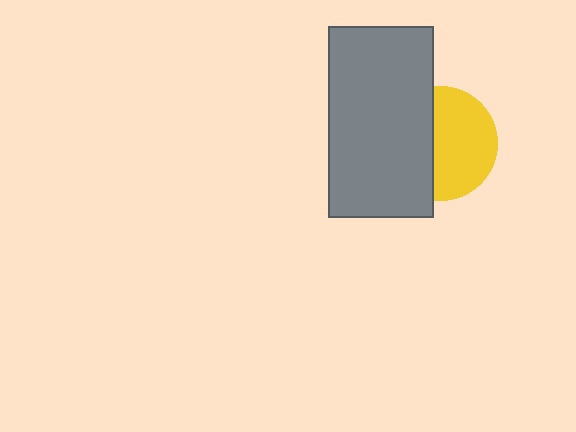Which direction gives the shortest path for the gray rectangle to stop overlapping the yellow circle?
Moving left gives the shortest separation.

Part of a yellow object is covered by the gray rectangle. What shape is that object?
It is a circle.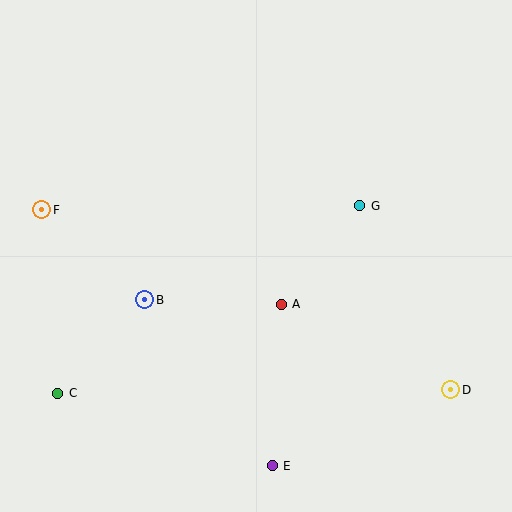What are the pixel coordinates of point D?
Point D is at (451, 390).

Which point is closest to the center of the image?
Point A at (281, 304) is closest to the center.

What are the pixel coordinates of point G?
Point G is at (360, 206).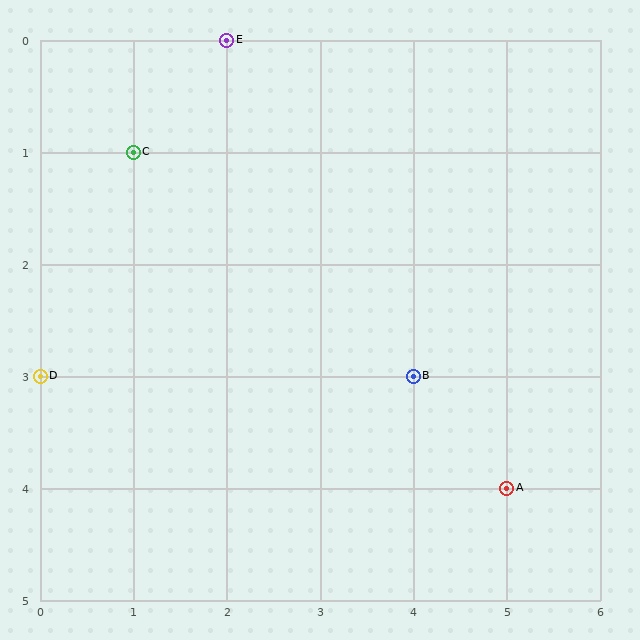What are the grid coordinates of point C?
Point C is at grid coordinates (1, 1).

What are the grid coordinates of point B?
Point B is at grid coordinates (4, 3).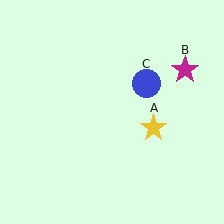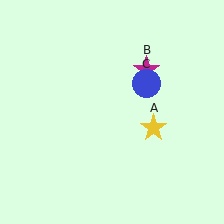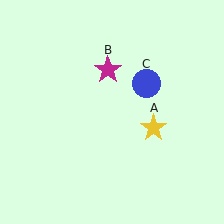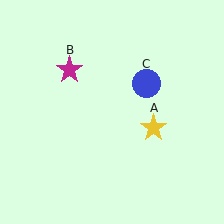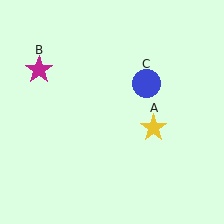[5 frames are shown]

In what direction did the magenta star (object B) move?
The magenta star (object B) moved left.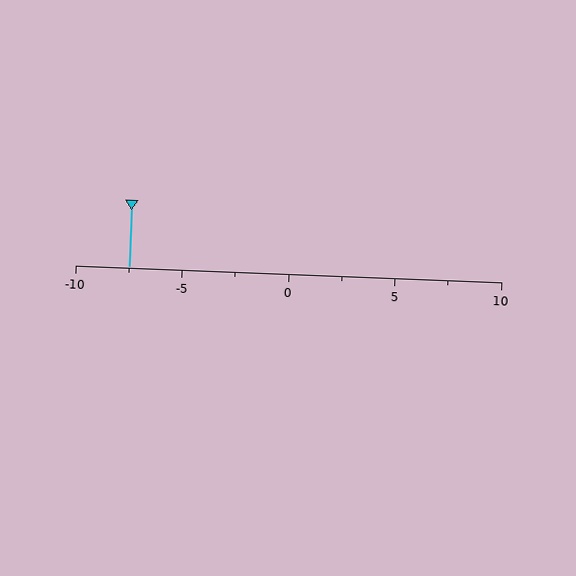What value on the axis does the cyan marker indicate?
The marker indicates approximately -7.5.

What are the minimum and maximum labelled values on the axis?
The axis runs from -10 to 10.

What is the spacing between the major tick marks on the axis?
The major ticks are spaced 5 apart.